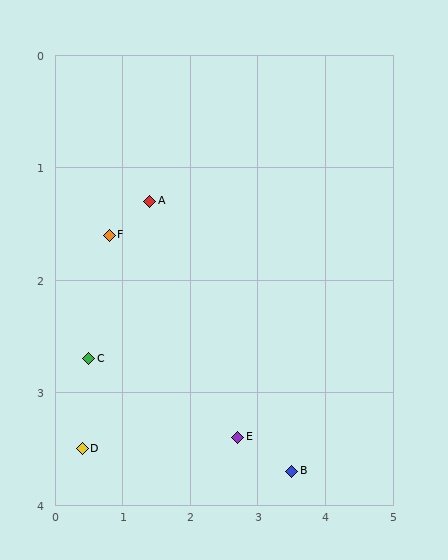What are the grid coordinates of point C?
Point C is at approximately (0.5, 2.7).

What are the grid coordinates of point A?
Point A is at approximately (1.4, 1.3).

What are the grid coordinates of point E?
Point E is at approximately (2.7, 3.4).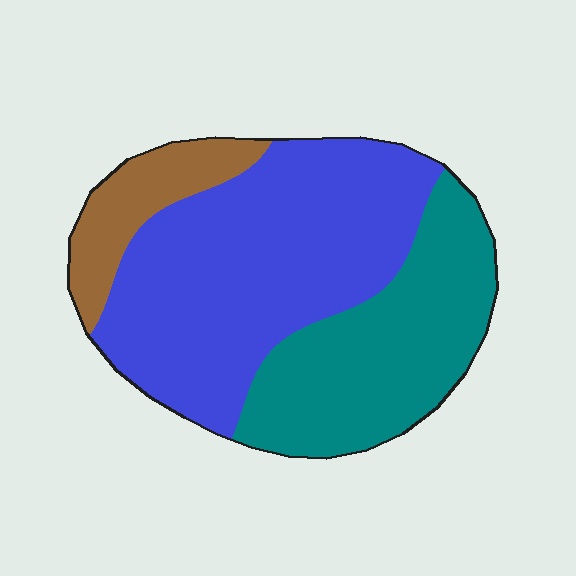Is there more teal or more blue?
Blue.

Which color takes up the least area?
Brown, at roughly 15%.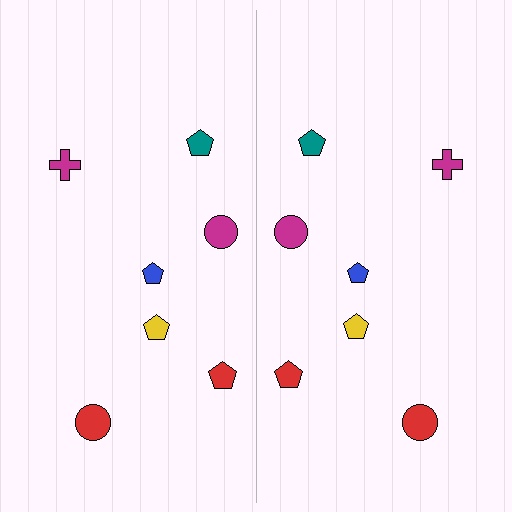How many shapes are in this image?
There are 14 shapes in this image.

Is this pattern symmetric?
Yes, this pattern has bilateral (reflection) symmetry.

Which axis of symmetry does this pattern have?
The pattern has a vertical axis of symmetry running through the center of the image.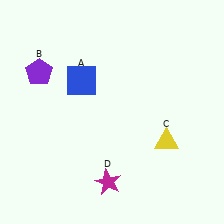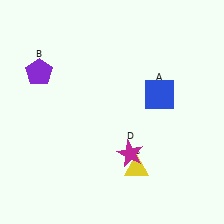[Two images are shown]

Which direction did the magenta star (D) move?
The magenta star (D) moved up.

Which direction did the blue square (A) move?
The blue square (A) moved right.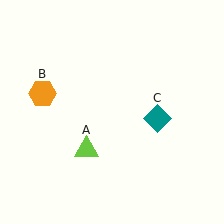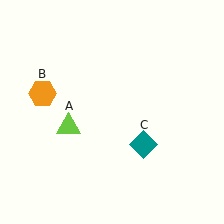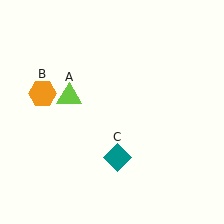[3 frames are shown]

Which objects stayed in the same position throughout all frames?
Orange hexagon (object B) remained stationary.